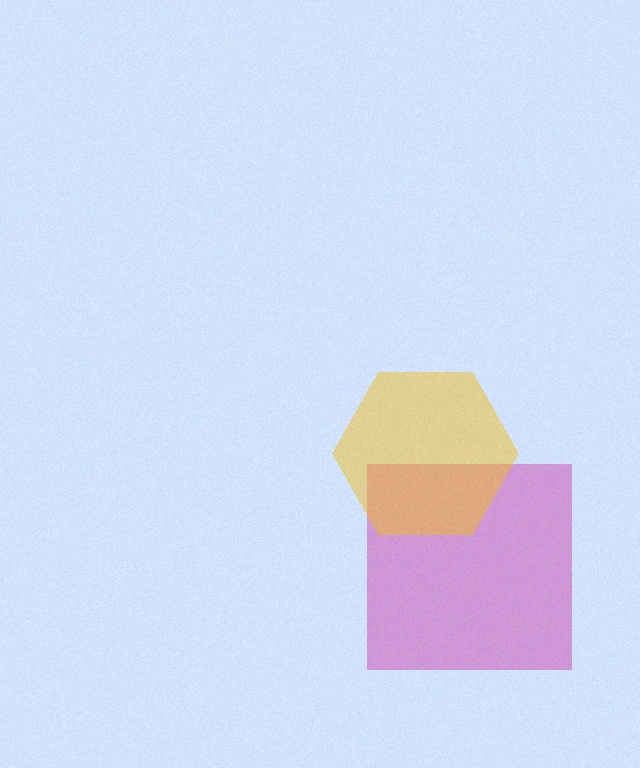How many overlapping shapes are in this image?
There are 2 overlapping shapes in the image.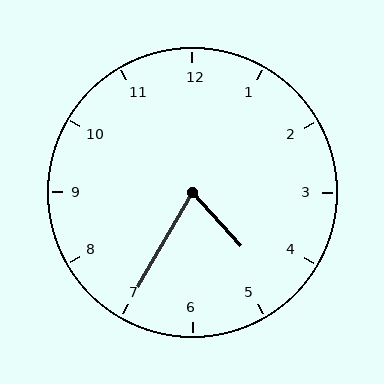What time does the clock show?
4:35.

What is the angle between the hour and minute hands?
Approximately 72 degrees.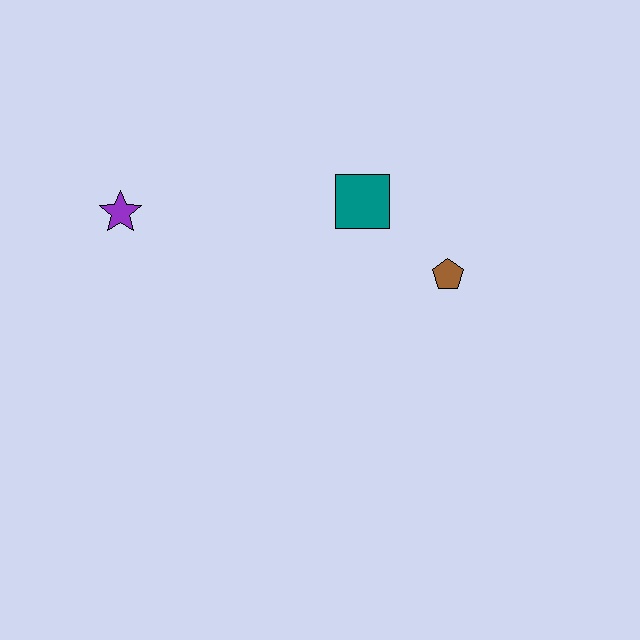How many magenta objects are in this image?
There are no magenta objects.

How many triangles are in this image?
There are no triangles.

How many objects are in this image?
There are 3 objects.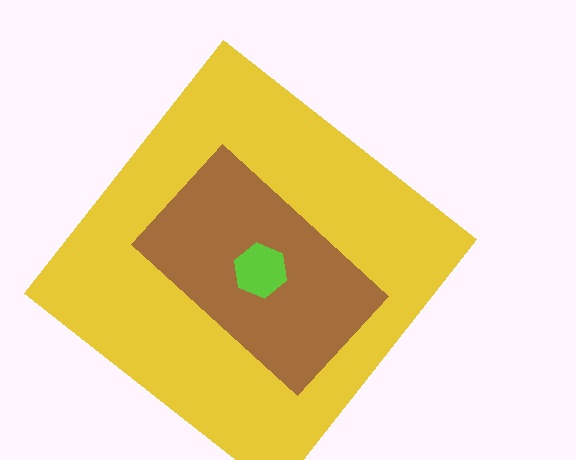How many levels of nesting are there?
3.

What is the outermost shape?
The yellow diamond.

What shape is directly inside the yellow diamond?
The brown rectangle.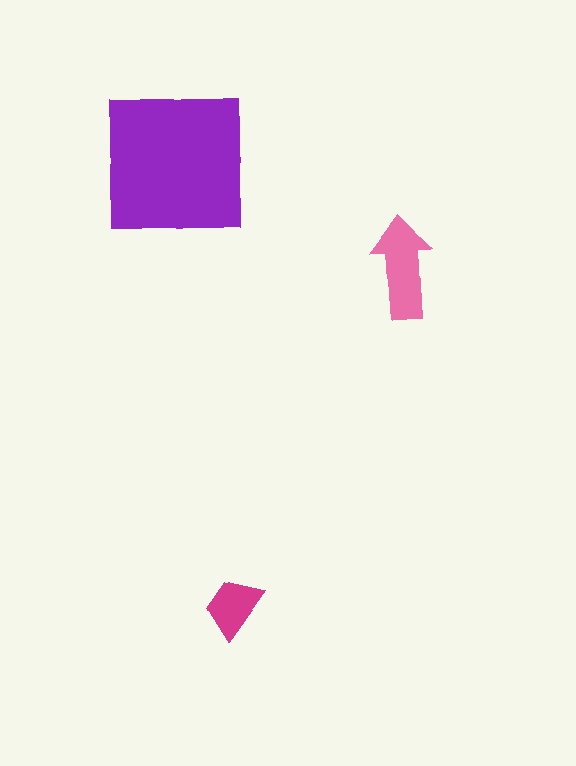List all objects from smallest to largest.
The magenta trapezoid, the pink arrow, the purple square.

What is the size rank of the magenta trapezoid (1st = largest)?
3rd.